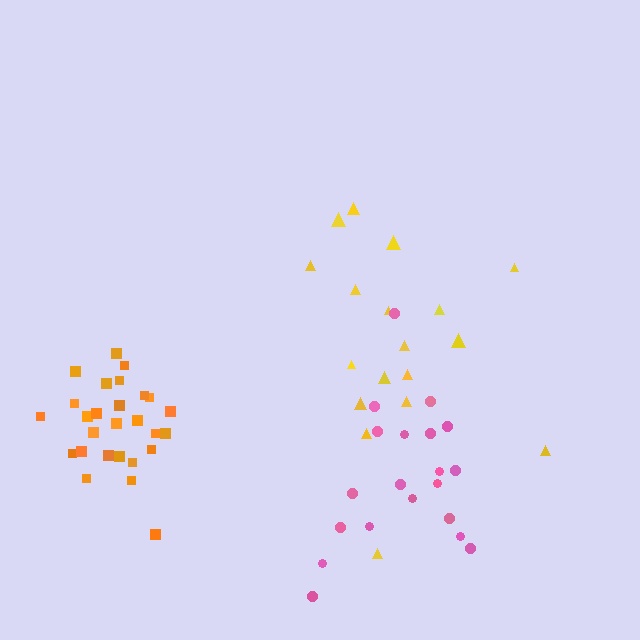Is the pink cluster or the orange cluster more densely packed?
Orange.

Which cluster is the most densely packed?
Orange.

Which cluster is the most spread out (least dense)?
Yellow.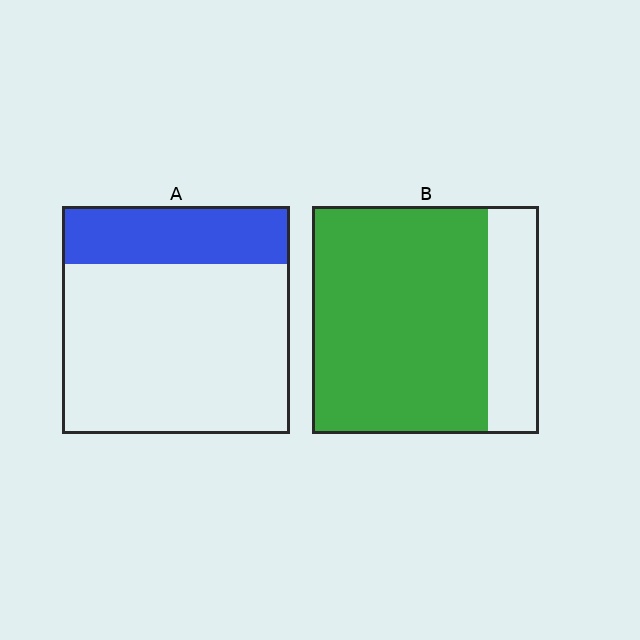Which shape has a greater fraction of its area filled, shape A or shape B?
Shape B.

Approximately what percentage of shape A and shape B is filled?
A is approximately 25% and B is approximately 80%.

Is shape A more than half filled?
No.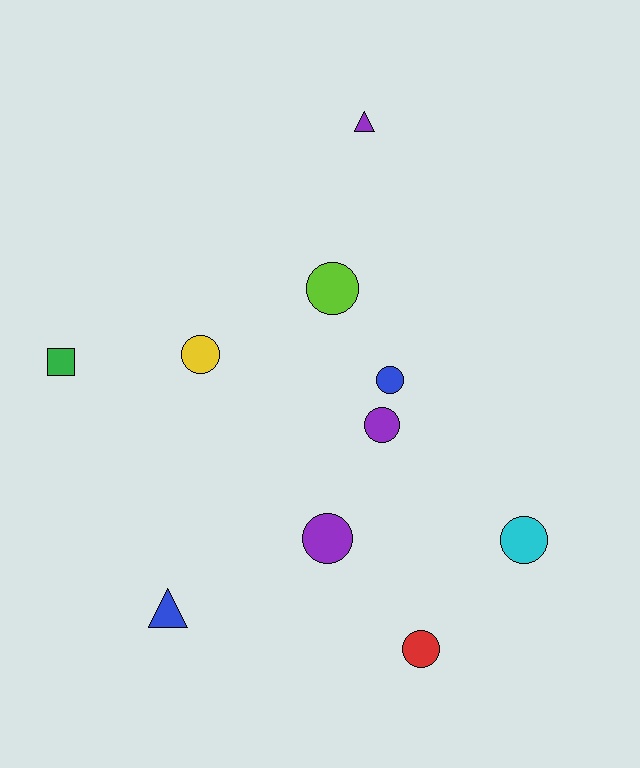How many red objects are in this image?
There is 1 red object.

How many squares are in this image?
There is 1 square.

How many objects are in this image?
There are 10 objects.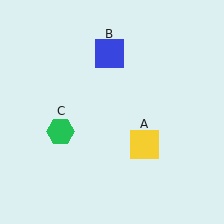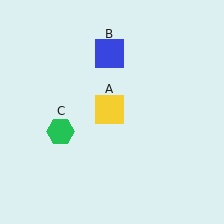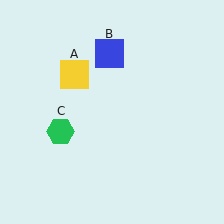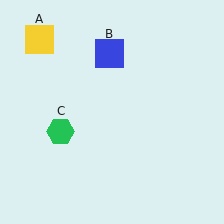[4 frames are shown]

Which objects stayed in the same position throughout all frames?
Blue square (object B) and green hexagon (object C) remained stationary.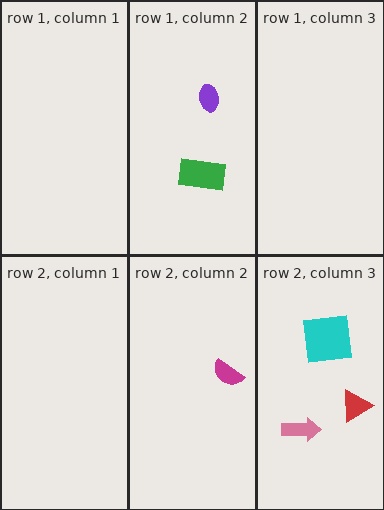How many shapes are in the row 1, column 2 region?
2.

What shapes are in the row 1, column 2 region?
The green rectangle, the purple ellipse.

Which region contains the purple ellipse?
The row 1, column 2 region.